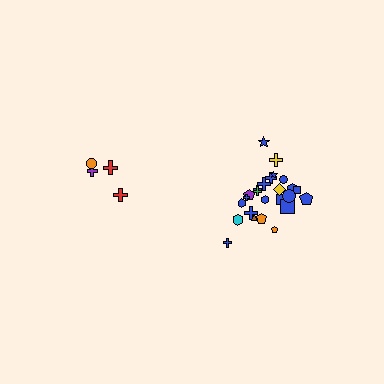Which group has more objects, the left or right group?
The right group.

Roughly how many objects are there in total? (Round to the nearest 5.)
Roughly 30 objects in total.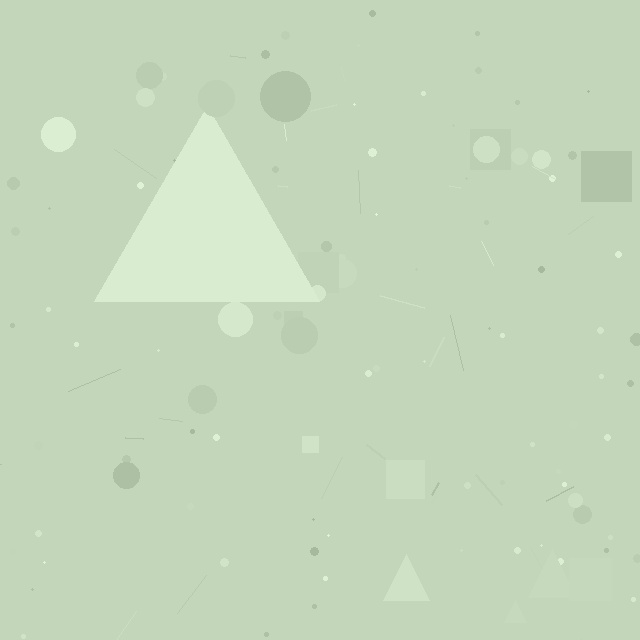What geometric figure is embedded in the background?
A triangle is embedded in the background.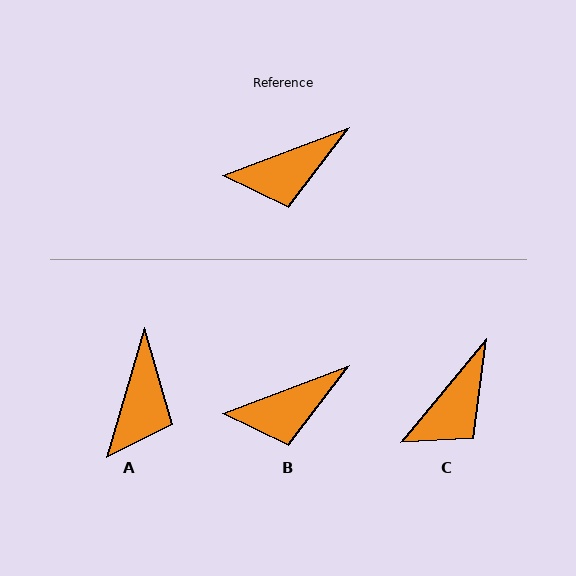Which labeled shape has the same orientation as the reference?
B.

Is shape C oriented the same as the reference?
No, it is off by about 30 degrees.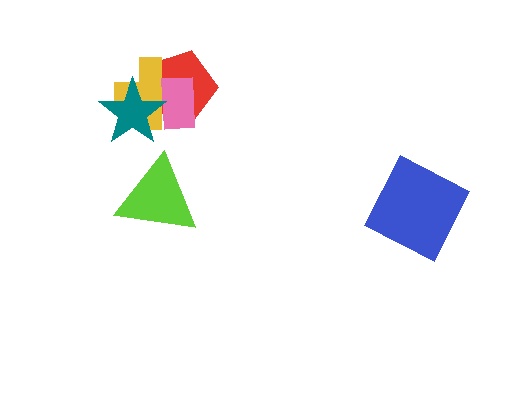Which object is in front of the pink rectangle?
The teal star is in front of the pink rectangle.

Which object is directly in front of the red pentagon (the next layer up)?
The yellow cross is directly in front of the red pentagon.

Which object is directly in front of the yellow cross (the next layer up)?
The pink rectangle is directly in front of the yellow cross.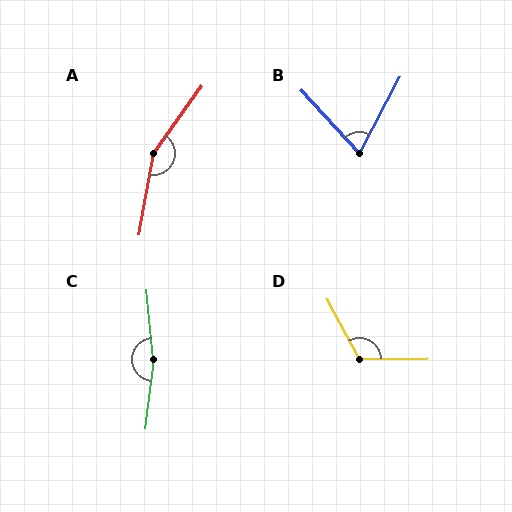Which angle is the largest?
C, at approximately 168 degrees.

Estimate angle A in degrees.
Approximately 155 degrees.